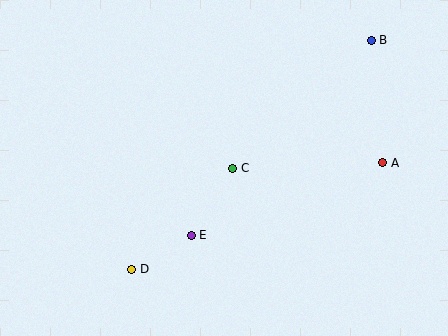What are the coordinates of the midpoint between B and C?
The midpoint between B and C is at (302, 104).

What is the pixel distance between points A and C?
The distance between A and C is 150 pixels.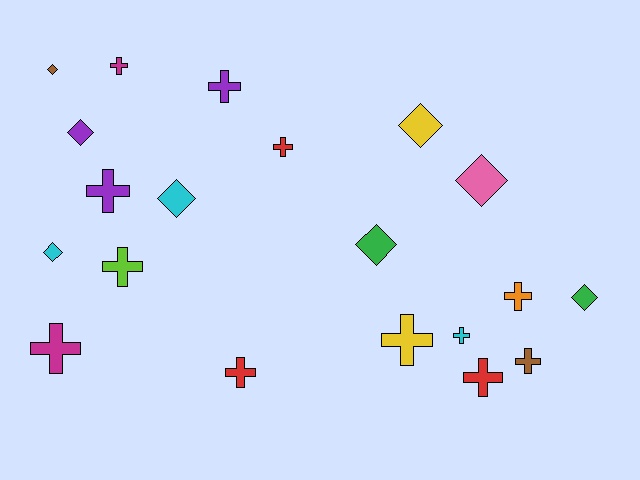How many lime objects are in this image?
There is 1 lime object.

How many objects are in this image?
There are 20 objects.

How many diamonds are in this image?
There are 8 diamonds.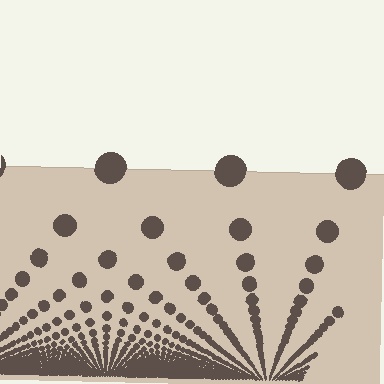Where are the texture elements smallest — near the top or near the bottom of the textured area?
Near the bottom.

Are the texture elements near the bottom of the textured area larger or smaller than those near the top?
Smaller. The gradient is inverted — elements near the bottom are smaller and denser.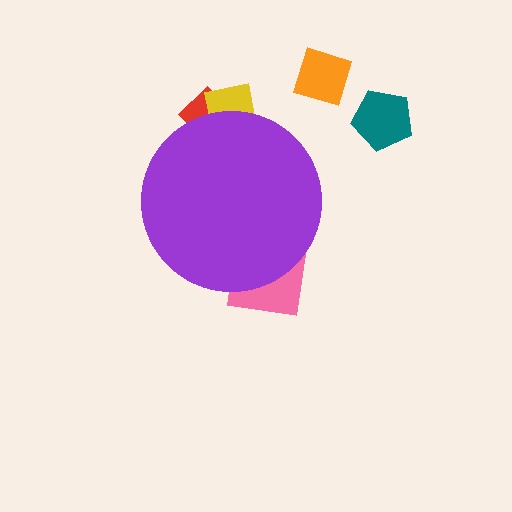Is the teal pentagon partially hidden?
No, the teal pentagon is fully visible.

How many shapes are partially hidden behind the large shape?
3 shapes are partially hidden.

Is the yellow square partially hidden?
Yes, the yellow square is partially hidden behind the purple circle.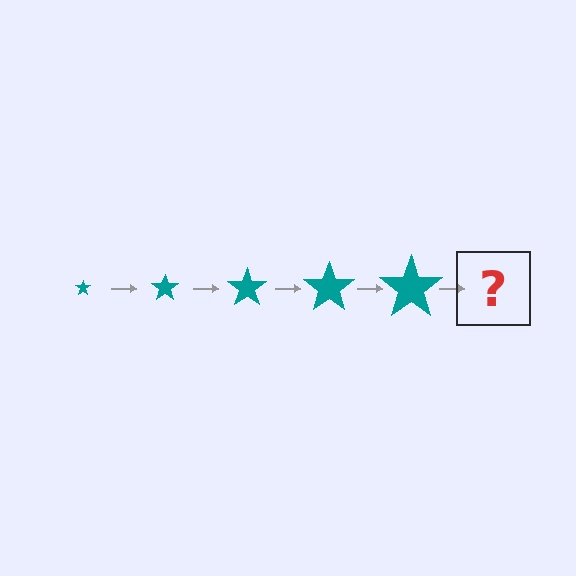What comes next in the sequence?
The next element should be a teal star, larger than the previous one.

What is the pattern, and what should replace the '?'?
The pattern is that the star gets progressively larger each step. The '?' should be a teal star, larger than the previous one.